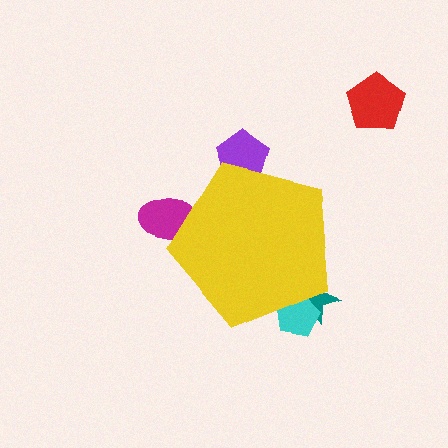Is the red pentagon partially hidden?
No, the red pentagon is fully visible.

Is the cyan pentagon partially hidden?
Yes, the cyan pentagon is partially hidden behind the yellow pentagon.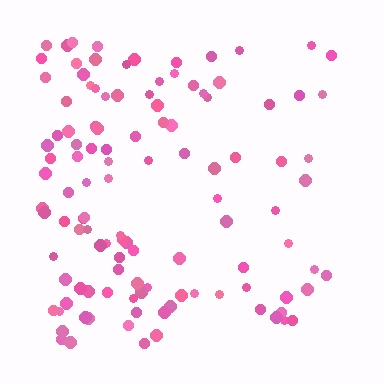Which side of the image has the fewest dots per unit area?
The right.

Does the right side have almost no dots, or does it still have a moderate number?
Still a moderate number, just noticeably fewer than the left.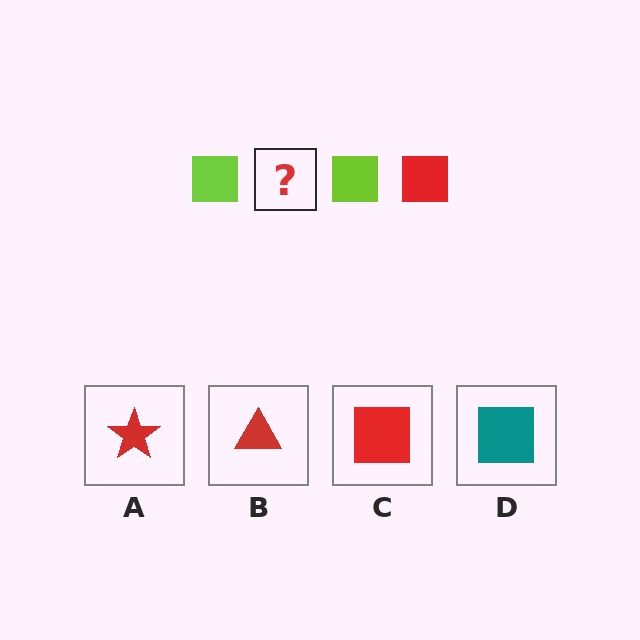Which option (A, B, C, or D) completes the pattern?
C.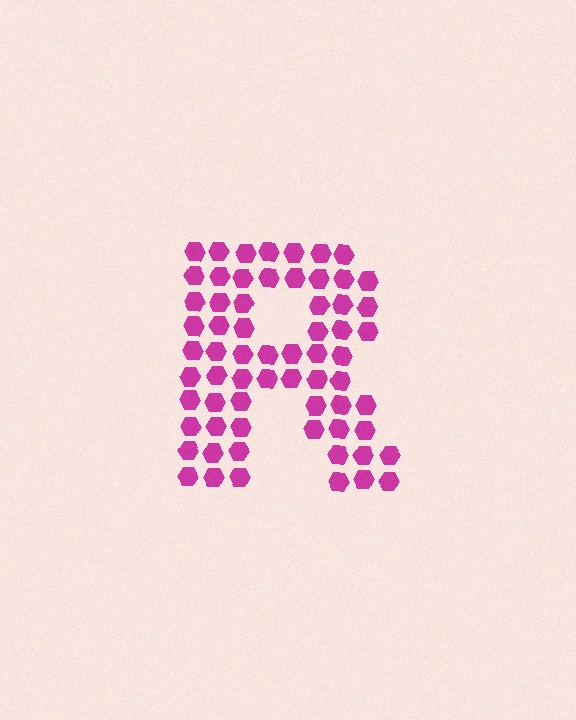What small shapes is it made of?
It is made of small hexagons.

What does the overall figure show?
The overall figure shows the letter R.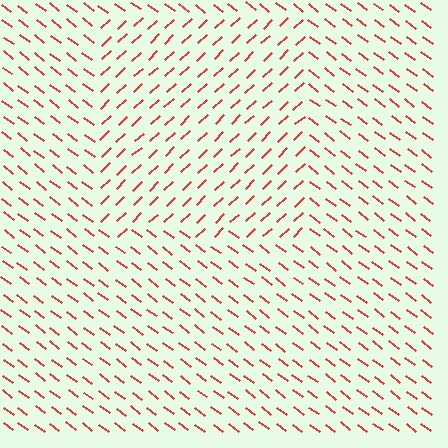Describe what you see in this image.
The image is filled with small red line segments. A rectangle region in the image has lines oriented differently from the surrounding lines, creating a visible texture boundary.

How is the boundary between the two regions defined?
The boundary is defined purely by a change in line orientation (approximately 80 degrees difference). All lines are the same color and thickness.